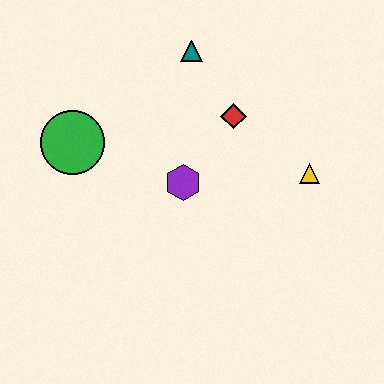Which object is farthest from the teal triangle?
The yellow triangle is farthest from the teal triangle.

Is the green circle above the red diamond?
No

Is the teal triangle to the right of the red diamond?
No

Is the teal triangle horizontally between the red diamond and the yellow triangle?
No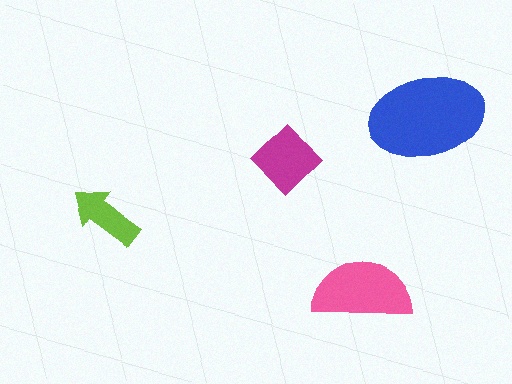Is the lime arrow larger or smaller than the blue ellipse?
Smaller.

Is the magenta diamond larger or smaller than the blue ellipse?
Smaller.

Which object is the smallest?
The lime arrow.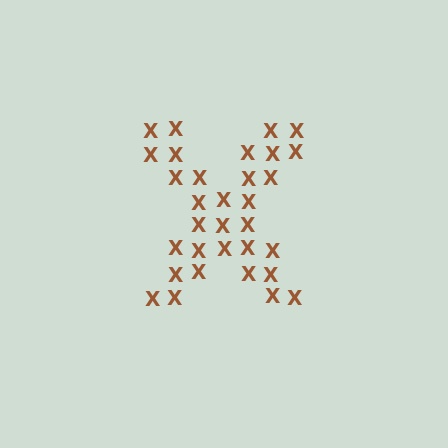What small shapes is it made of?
It is made of small letter X's.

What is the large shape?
The large shape is the letter X.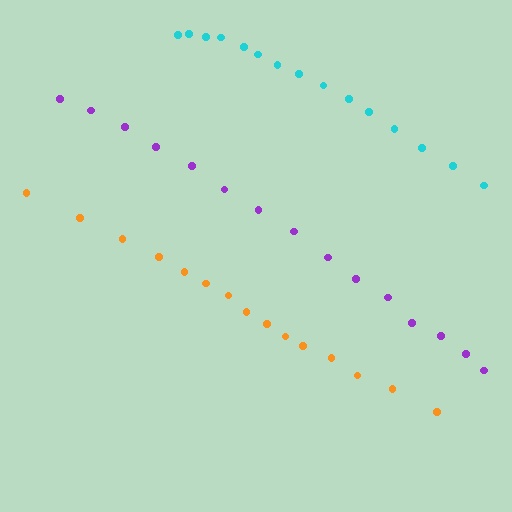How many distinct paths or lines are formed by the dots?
There are 3 distinct paths.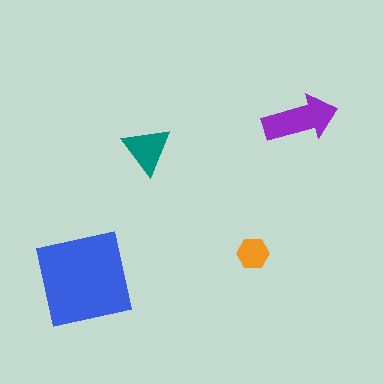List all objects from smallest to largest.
The orange hexagon, the teal triangle, the purple arrow, the blue square.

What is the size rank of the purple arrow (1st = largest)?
2nd.